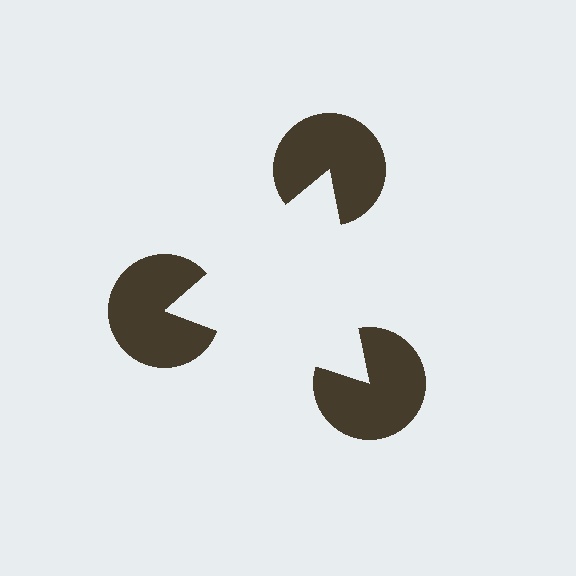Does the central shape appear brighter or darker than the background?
It typically appears slightly brighter than the background, even though no actual brightness change is drawn.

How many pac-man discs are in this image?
There are 3 — one at each vertex of the illusory triangle.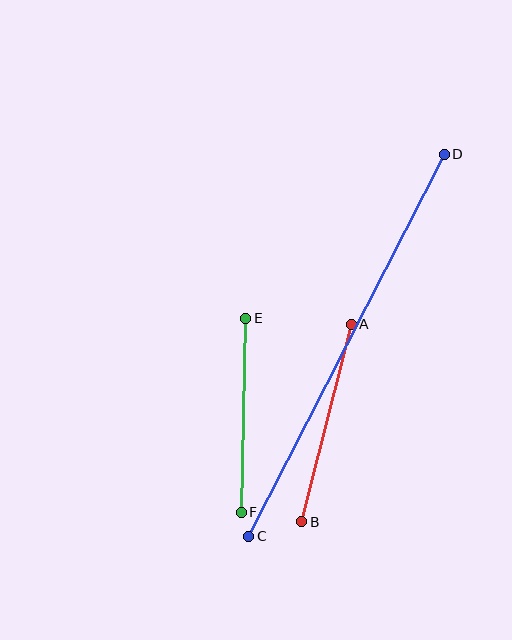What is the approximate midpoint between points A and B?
The midpoint is at approximately (327, 423) pixels.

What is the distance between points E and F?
The distance is approximately 194 pixels.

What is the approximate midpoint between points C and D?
The midpoint is at approximately (347, 345) pixels.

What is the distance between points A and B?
The distance is approximately 204 pixels.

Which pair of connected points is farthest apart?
Points C and D are farthest apart.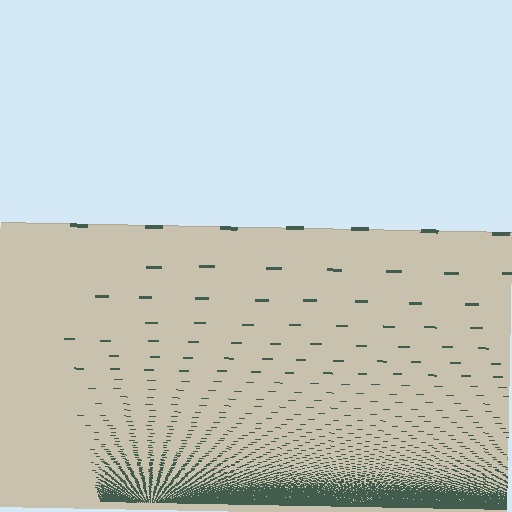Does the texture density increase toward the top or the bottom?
Density increases toward the bottom.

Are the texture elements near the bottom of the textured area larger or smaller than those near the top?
Smaller. The gradient is inverted — elements near the bottom are smaller and denser.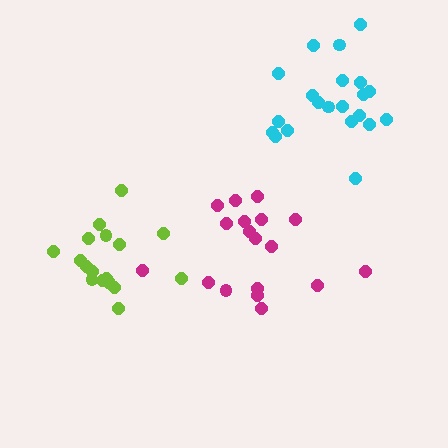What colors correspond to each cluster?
The clusters are colored: magenta, lime, cyan.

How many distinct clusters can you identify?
There are 3 distinct clusters.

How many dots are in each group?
Group 1: 18 dots, Group 2: 17 dots, Group 3: 21 dots (56 total).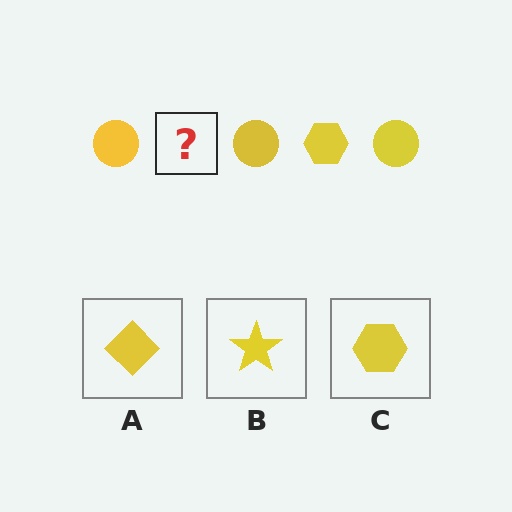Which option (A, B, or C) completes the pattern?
C.